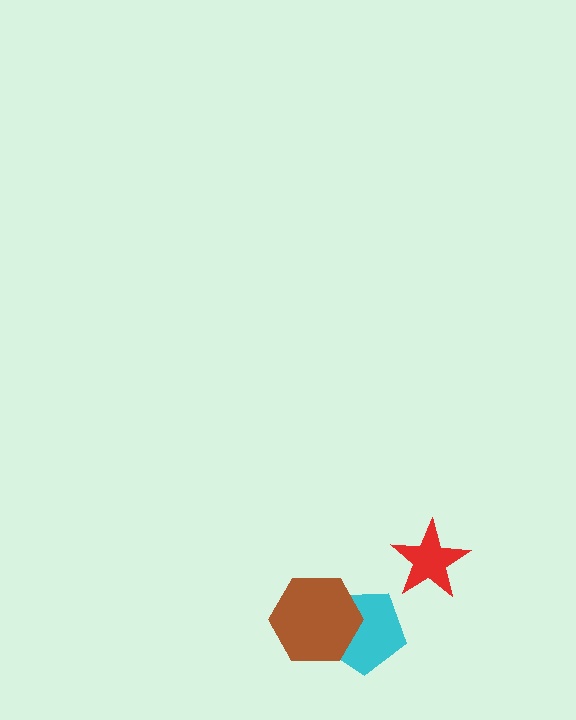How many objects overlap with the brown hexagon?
1 object overlaps with the brown hexagon.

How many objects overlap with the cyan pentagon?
1 object overlaps with the cyan pentagon.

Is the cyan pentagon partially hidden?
Yes, it is partially covered by another shape.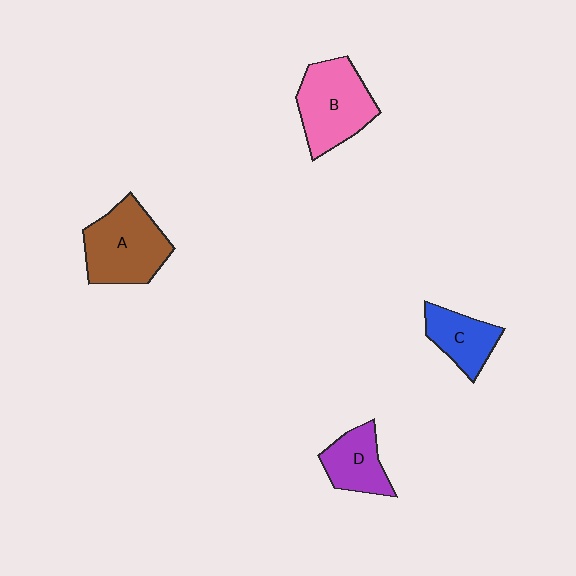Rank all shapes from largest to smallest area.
From largest to smallest: A (brown), B (pink), D (purple), C (blue).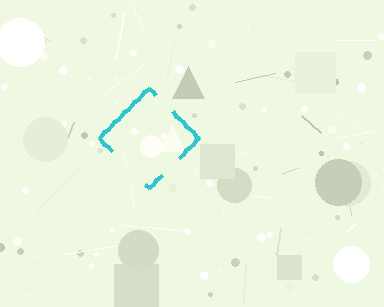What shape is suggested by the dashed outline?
The dashed outline suggests a diamond.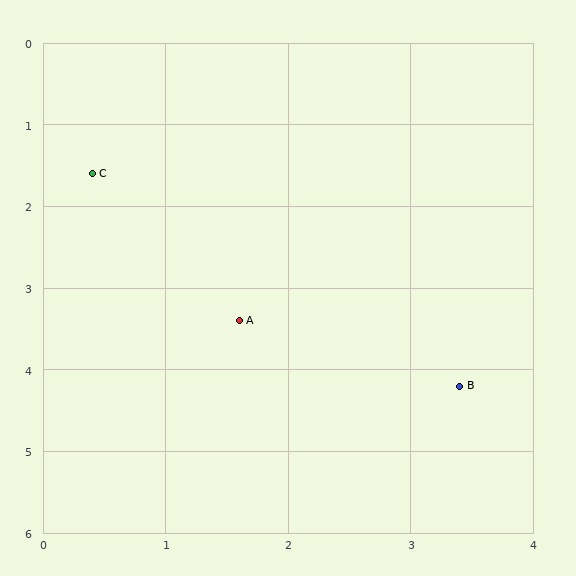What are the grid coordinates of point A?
Point A is at approximately (1.6, 3.4).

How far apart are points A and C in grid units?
Points A and C are about 2.2 grid units apart.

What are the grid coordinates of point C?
Point C is at approximately (0.4, 1.6).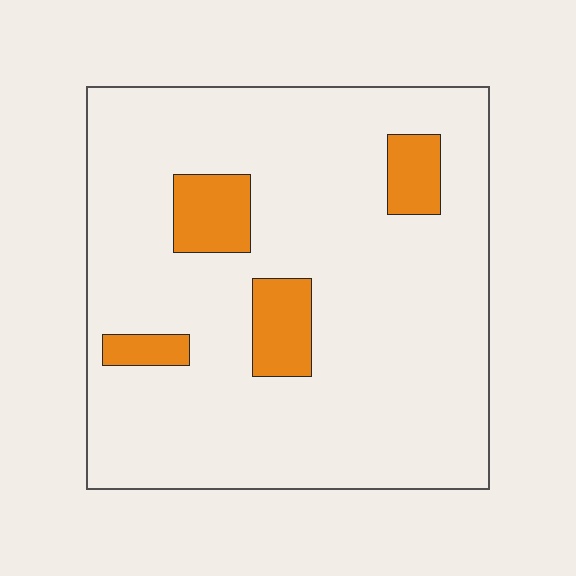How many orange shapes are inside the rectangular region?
4.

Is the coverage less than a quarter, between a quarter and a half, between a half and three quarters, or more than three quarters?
Less than a quarter.